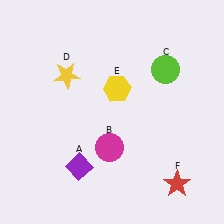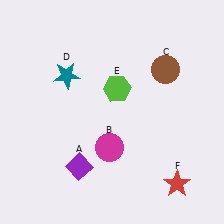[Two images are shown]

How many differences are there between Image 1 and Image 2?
There are 3 differences between the two images.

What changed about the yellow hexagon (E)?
In Image 1, E is yellow. In Image 2, it changed to lime.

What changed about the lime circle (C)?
In Image 1, C is lime. In Image 2, it changed to brown.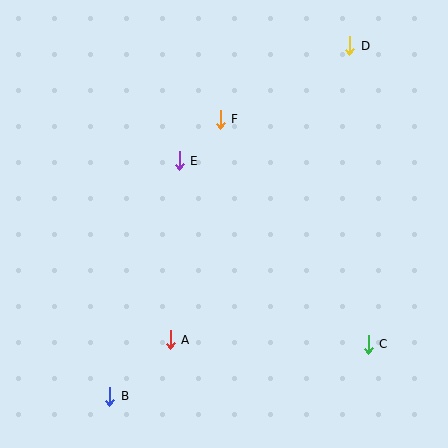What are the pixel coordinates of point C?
Point C is at (368, 344).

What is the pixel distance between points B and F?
The distance between B and F is 299 pixels.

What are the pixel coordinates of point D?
Point D is at (350, 46).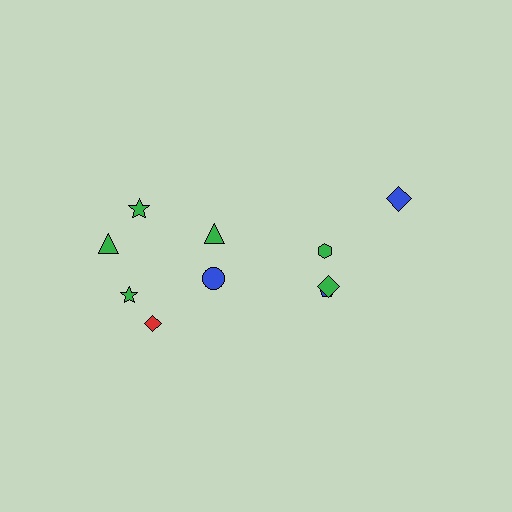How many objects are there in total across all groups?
There are 10 objects.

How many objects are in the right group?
There are 4 objects.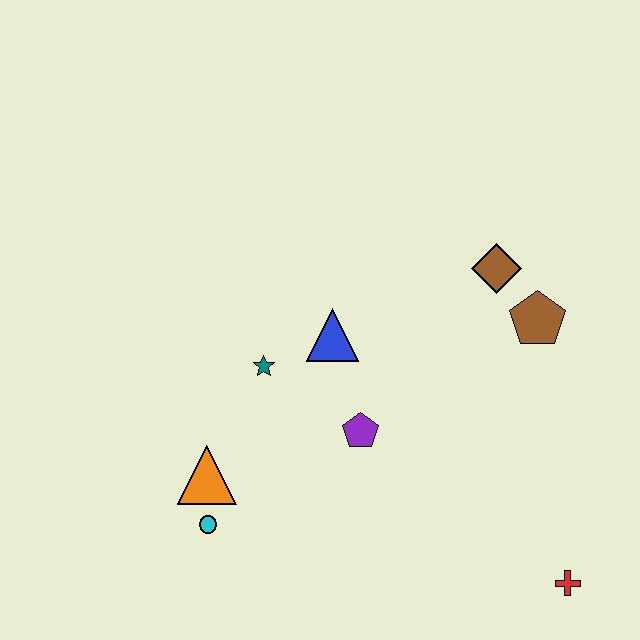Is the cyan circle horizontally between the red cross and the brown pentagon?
No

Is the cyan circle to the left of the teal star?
Yes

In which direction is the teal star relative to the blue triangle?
The teal star is to the left of the blue triangle.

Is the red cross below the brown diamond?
Yes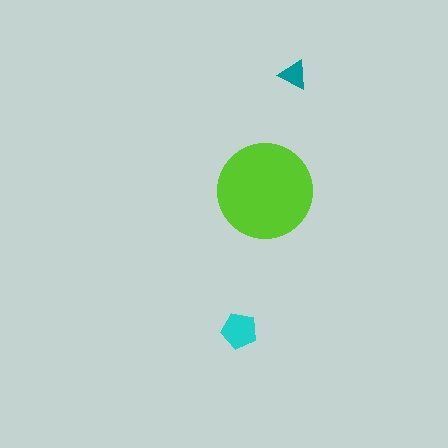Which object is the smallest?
The teal triangle.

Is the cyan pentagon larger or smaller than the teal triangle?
Larger.